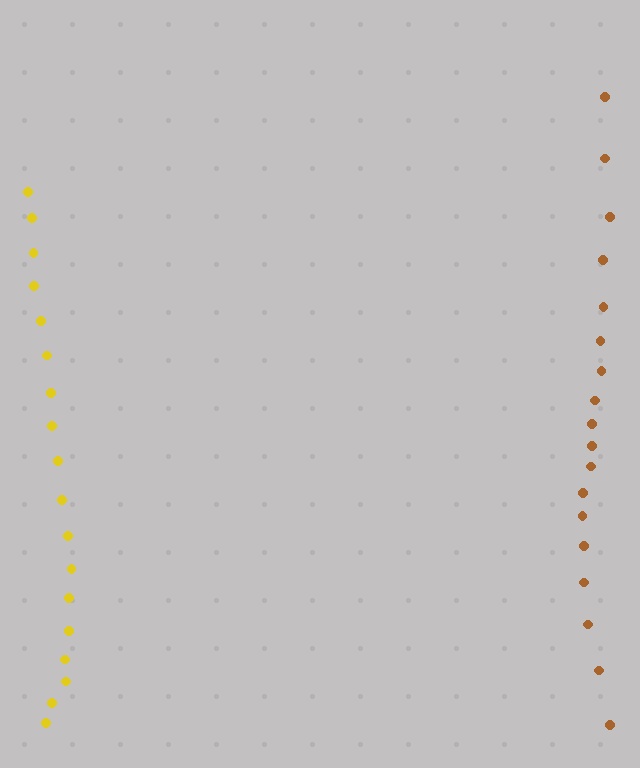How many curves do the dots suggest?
There are 2 distinct paths.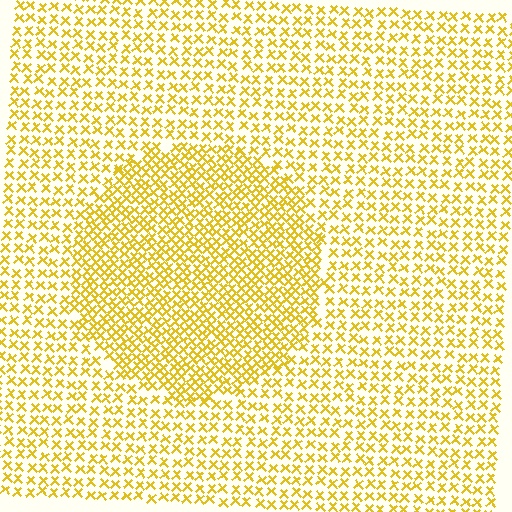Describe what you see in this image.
The image contains small yellow elements arranged at two different densities. A circle-shaped region is visible where the elements are more densely packed than the surrounding area.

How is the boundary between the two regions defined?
The boundary is defined by a change in element density (approximately 1.7x ratio). All elements are the same color, size, and shape.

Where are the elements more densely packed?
The elements are more densely packed inside the circle boundary.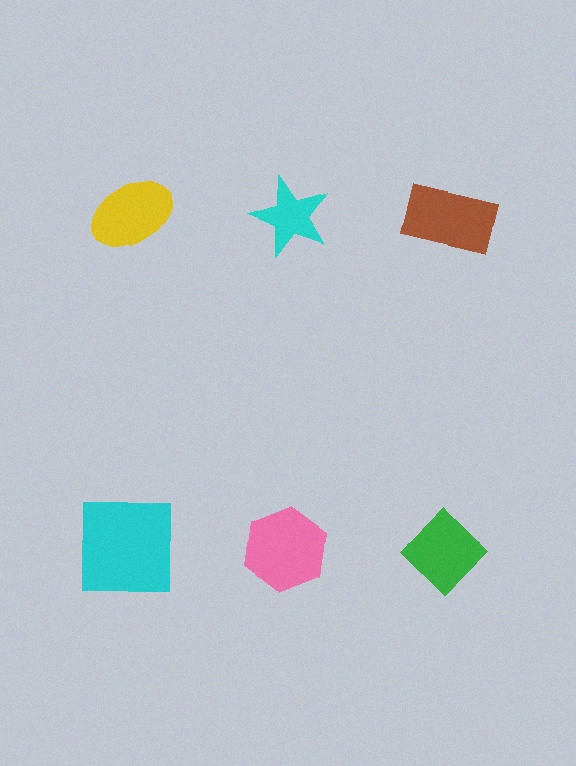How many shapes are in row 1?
3 shapes.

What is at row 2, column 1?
A cyan square.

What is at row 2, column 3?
A green diamond.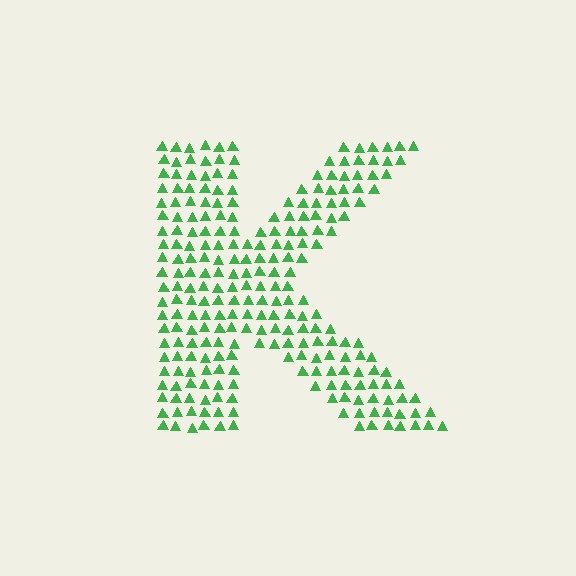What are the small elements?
The small elements are triangles.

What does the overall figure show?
The overall figure shows the letter K.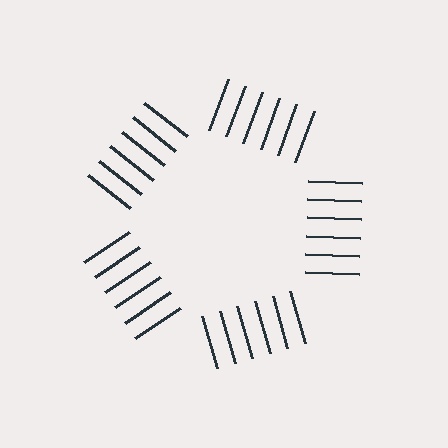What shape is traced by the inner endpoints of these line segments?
An illusory pentagon — the line segments terminate on its edges but no continuous stroke is drawn.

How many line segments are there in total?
30 — 6 along each of the 5 edges.